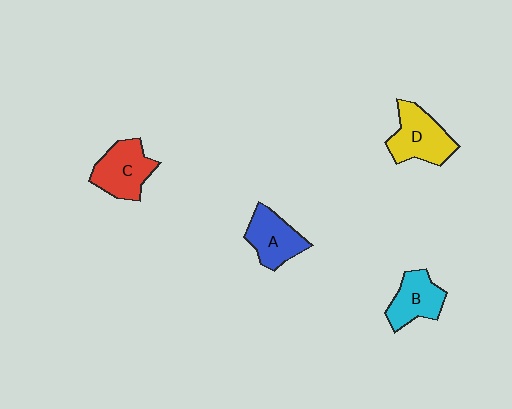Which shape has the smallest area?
Shape B (cyan).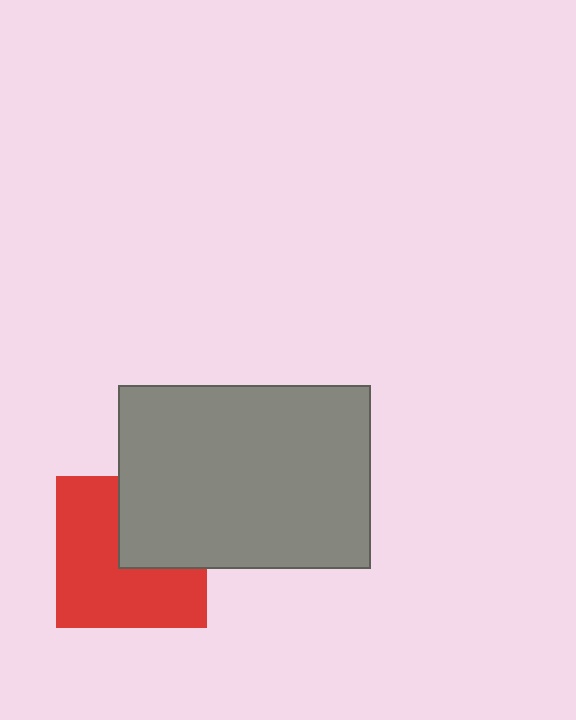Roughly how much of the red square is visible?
About half of it is visible (roughly 63%).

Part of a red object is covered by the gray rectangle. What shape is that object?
It is a square.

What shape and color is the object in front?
The object in front is a gray rectangle.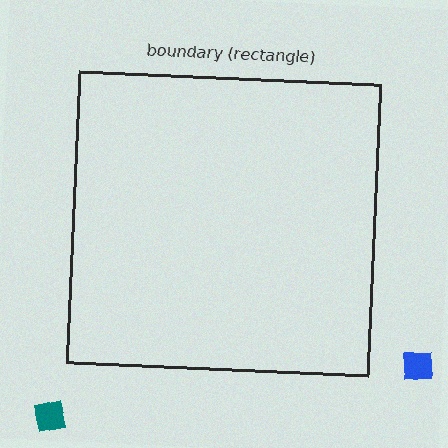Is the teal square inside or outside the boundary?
Outside.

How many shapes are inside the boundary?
0 inside, 2 outside.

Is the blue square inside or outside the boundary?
Outside.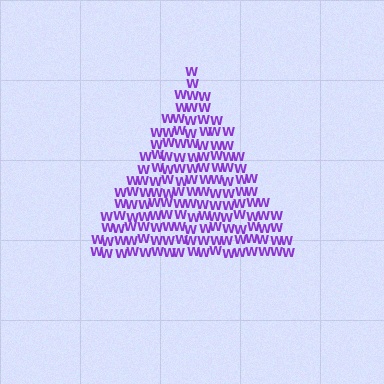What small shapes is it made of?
It is made of small letter W's.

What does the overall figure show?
The overall figure shows a triangle.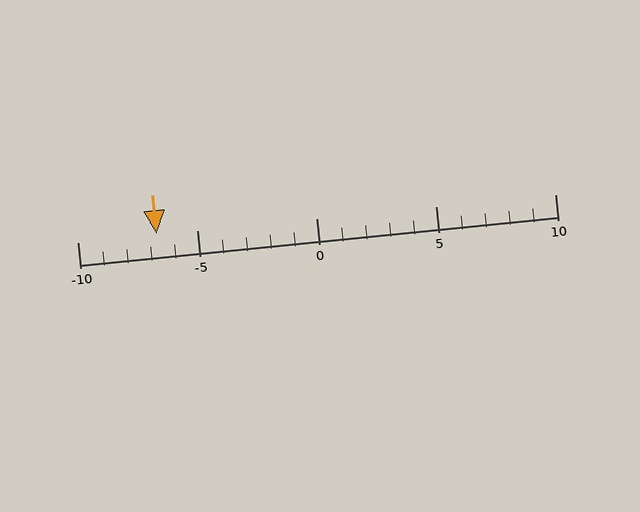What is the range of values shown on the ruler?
The ruler shows values from -10 to 10.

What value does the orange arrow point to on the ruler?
The orange arrow points to approximately -7.